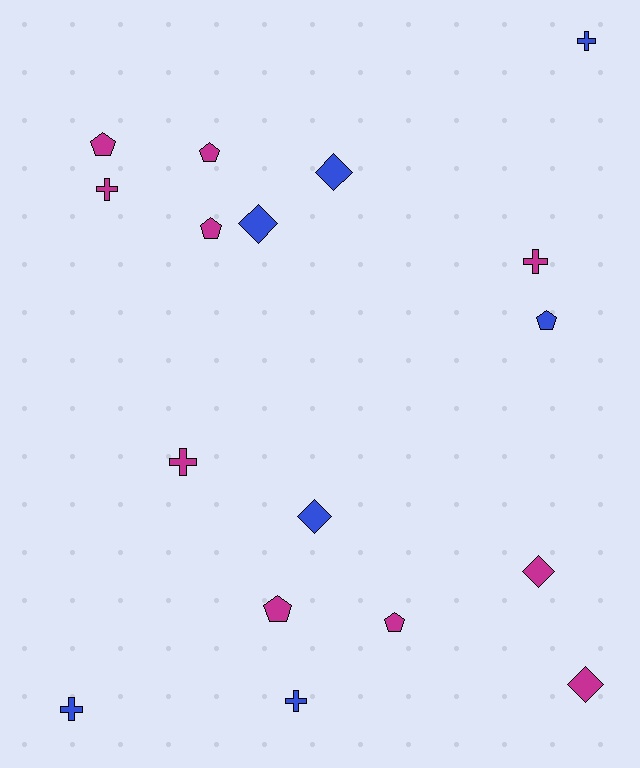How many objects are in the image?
There are 17 objects.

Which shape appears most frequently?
Pentagon, with 6 objects.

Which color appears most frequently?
Magenta, with 10 objects.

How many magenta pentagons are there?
There are 5 magenta pentagons.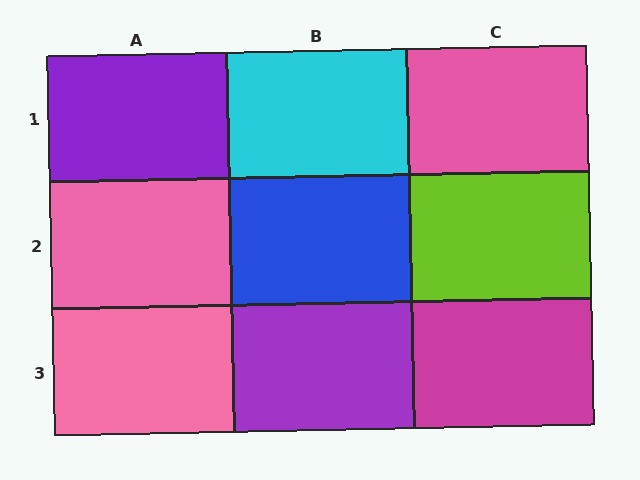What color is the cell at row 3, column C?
Magenta.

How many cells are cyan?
1 cell is cyan.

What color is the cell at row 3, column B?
Purple.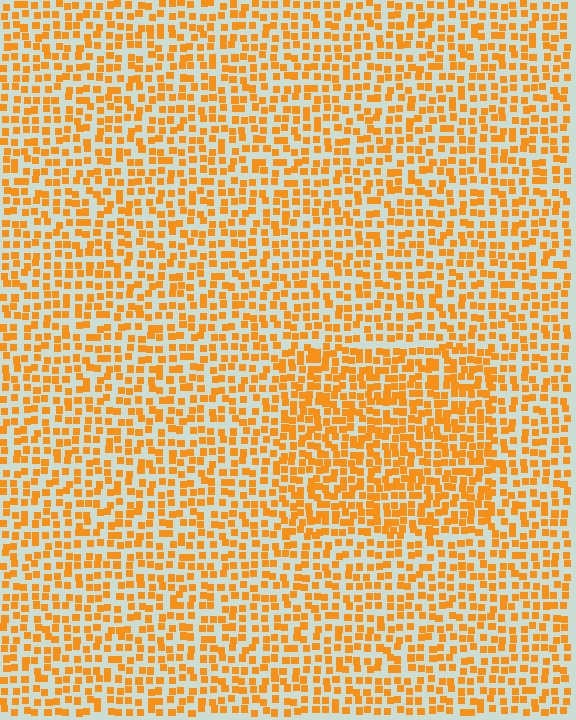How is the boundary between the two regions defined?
The boundary is defined by a change in element density (approximately 1.5x ratio). All elements are the same color, size, and shape.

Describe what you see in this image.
The image contains small orange elements arranged at two different densities. A rectangle-shaped region is visible where the elements are more densely packed than the surrounding area.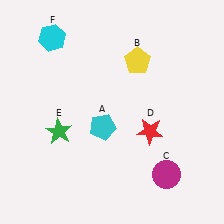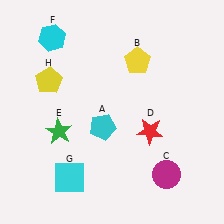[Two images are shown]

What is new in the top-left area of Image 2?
A yellow pentagon (H) was added in the top-left area of Image 2.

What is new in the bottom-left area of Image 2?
A cyan square (G) was added in the bottom-left area of Image 2.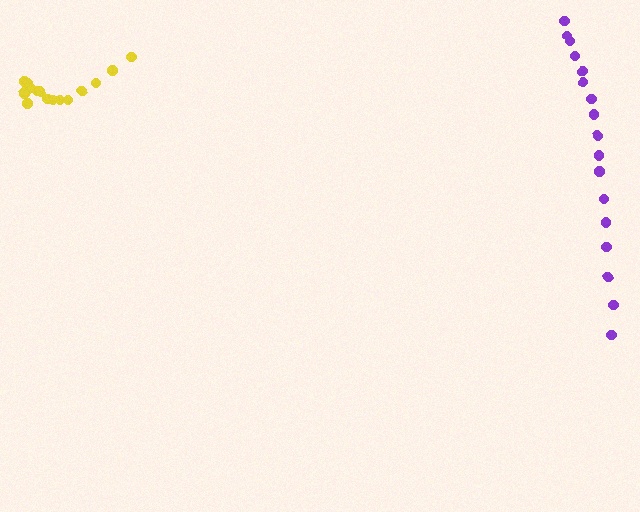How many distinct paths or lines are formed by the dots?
There are 2 distinct paths.